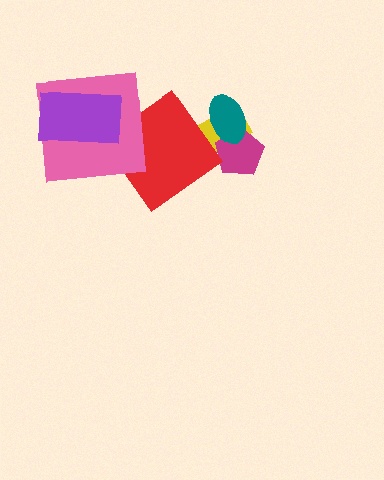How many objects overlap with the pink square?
2 objects overlap with the pink square.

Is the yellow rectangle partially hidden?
Yes, it is partially covered by another shape.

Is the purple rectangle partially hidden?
No, no other shape covers it.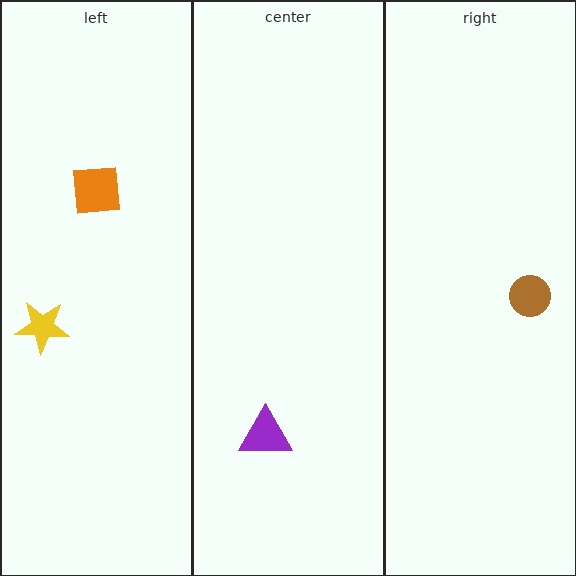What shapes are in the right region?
The brown circle.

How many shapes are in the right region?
1.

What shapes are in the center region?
The purple triangle.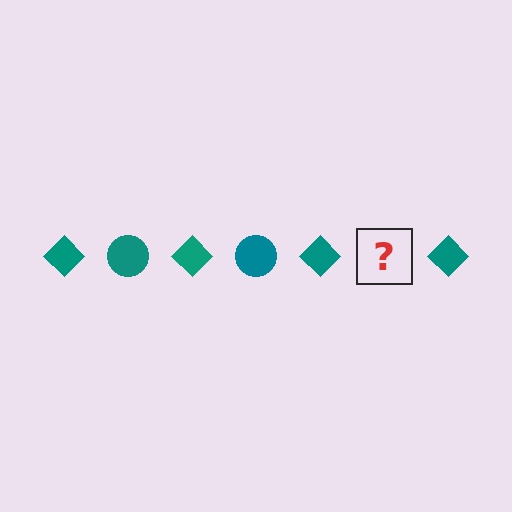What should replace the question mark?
The question mark should be replaced with a teal circle.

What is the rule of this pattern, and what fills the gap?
The rule is that the pattern cycles through diamond, circle shapes in teal. The gap should be filled with a teal circle.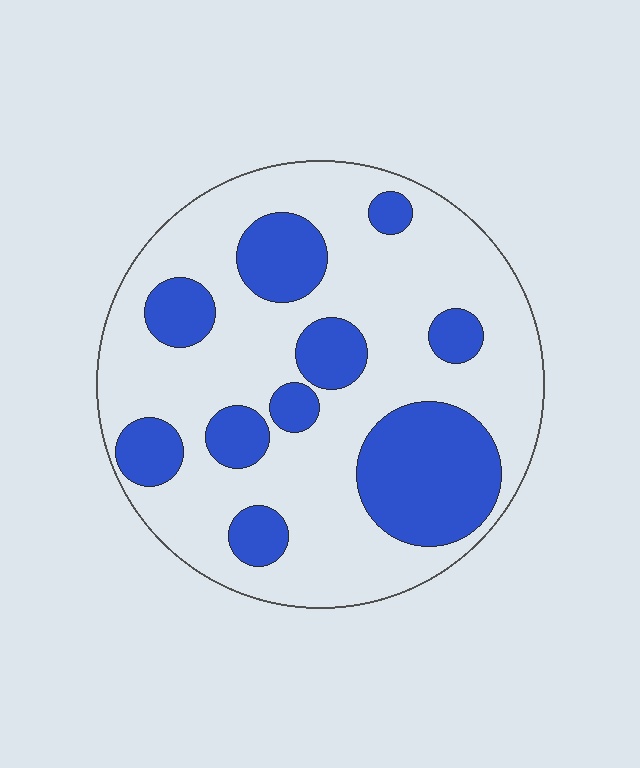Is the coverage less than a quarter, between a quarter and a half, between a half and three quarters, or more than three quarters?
Between a quarter and a half.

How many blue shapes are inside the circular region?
10.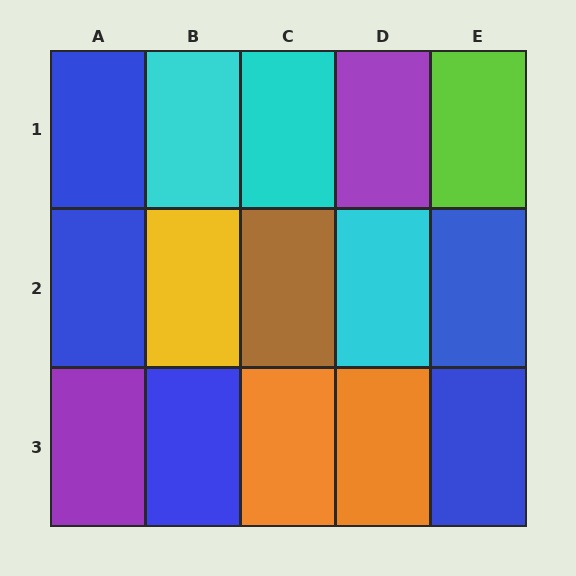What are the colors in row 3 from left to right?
Purple, blue, orange, orange, blue.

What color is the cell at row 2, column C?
Brown.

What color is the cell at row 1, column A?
Blue.